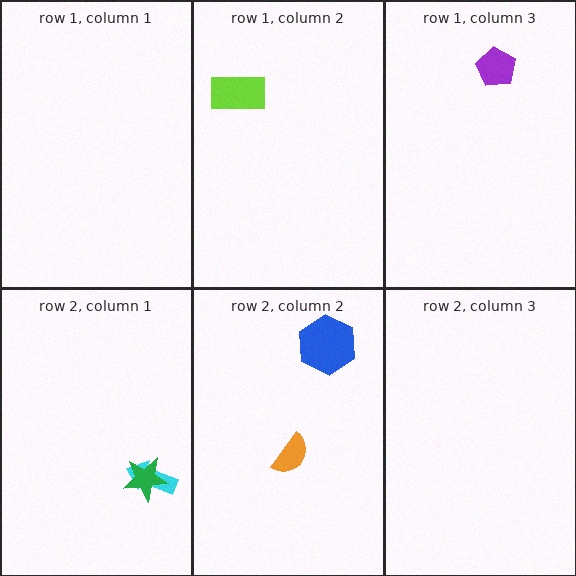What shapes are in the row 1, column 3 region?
The purple pentagon.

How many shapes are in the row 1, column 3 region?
1.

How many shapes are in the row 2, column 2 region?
2.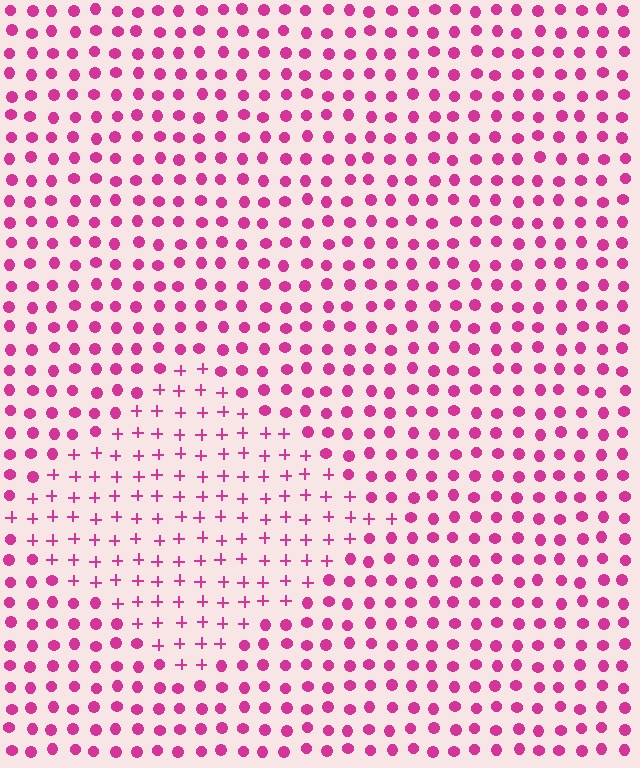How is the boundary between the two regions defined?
The boundary is defined by a change in element shape: plus signs inside vs. circles outside. All elements share the same color and spacing.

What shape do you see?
I see a diamond.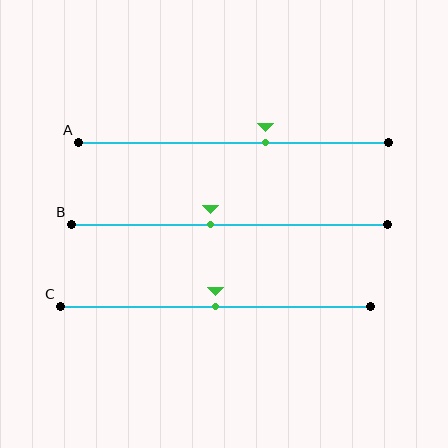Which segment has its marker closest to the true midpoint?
Segment C has its marker closest to the true midpoint.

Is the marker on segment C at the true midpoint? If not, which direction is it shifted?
Yes, the marker on segment C is at the true midpoint.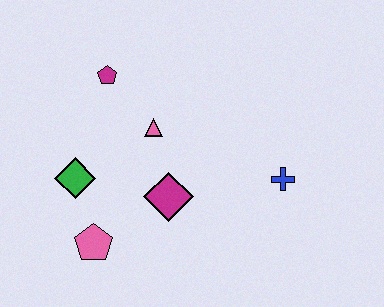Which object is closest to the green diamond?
The pink pentagon is closest to the green diamond.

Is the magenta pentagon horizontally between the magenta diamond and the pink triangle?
No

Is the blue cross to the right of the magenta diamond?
Yes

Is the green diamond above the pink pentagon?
Yes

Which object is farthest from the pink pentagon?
The blue cross is farthest from the pink pentagon.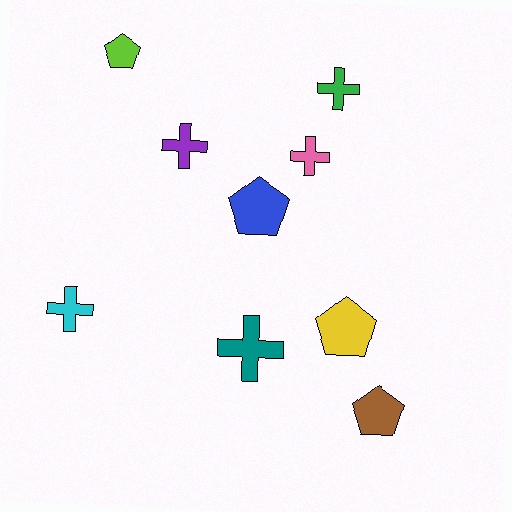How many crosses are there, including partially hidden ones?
There are 5 crosses.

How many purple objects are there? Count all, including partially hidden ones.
There is 1 purple object.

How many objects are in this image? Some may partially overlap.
There are 9 objects.